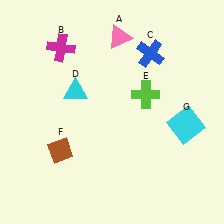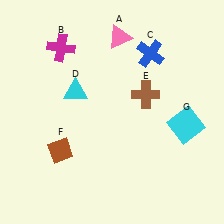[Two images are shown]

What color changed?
The cross (E) changed from lime in Image 1 to brown in Image 2.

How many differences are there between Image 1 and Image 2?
There is 1 difference between the two images.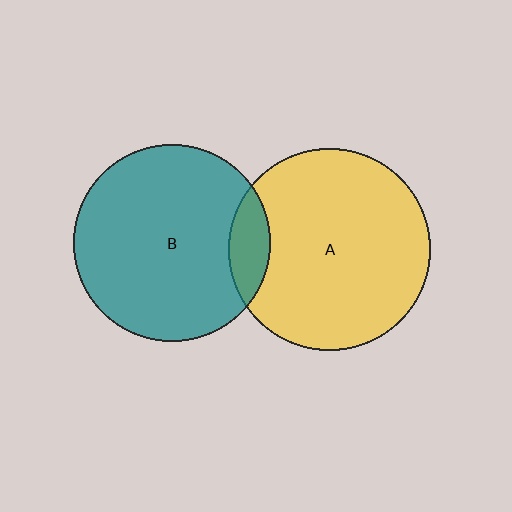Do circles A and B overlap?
Yes.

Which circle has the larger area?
Circle A (yellow).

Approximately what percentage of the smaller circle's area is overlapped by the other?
Approximately 10%.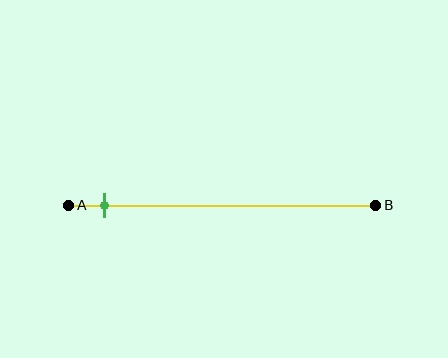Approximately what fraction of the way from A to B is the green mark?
The green mark is approximately 10% of the way from A to B.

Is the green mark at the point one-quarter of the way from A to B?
No, the mark is at about 10% from A, not at the 25% one-quarter point.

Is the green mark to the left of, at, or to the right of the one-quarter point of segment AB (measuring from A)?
The green mark is to the left of the one-quarter point of segment AB.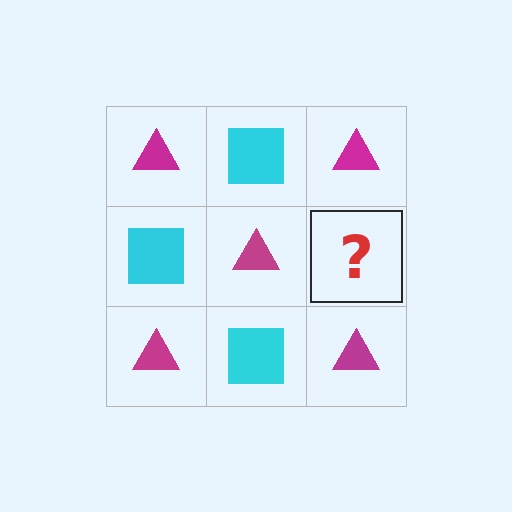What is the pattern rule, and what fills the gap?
The rule is that it alternates magenta triangle and cyan square in a checkerboard pattern. The gap should be filled with a cyan square.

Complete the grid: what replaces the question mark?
The question mark should be replaced with a cyan square.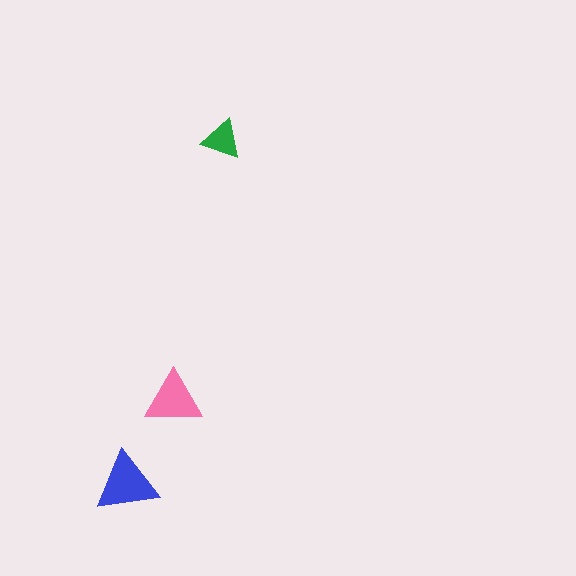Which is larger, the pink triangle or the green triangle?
The pink one.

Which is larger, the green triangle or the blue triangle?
The blue one.